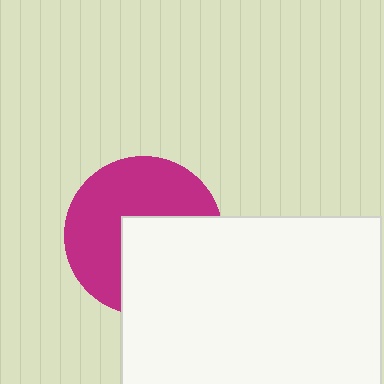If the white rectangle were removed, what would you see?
You would see the complete magenta circle.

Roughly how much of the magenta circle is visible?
About half of it is visible (roughly 56%).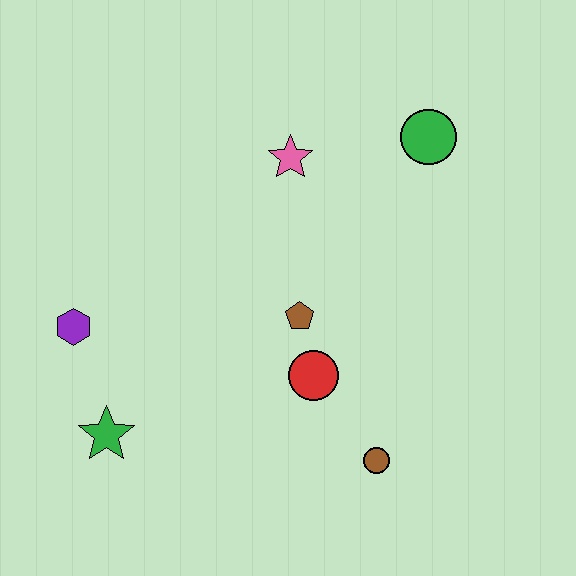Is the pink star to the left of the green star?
No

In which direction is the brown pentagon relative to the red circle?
The brown pentagon is above the red circle.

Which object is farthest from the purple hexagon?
The green circle is farthest from the purple hexagon.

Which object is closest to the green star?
The purple hexagon is closest to the green star.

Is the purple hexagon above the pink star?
No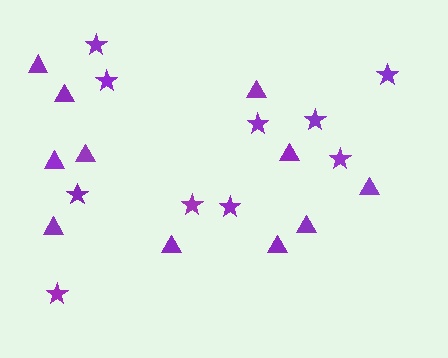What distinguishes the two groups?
There are 2 groups: one group of stars (10) and one group of triangles (11).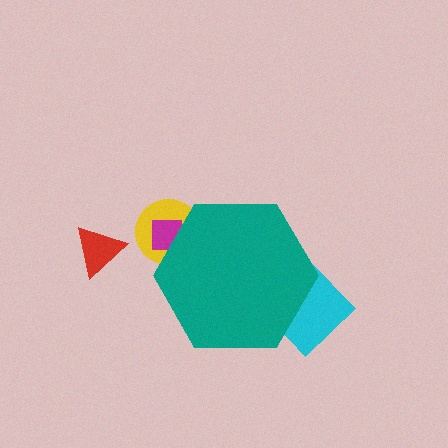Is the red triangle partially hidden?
No, the red triangle is fully visible.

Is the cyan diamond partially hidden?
Yes, the cyan diamond is partially hidden behind the teal hexagon.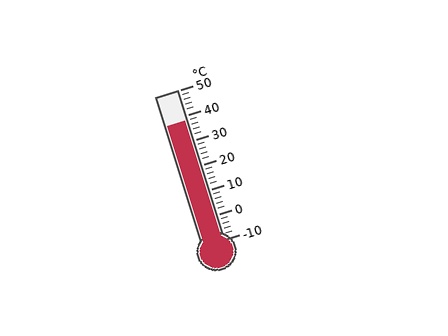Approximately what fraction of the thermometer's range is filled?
The thermometer is filled to approximately 80% of its range.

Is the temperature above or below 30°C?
The temperature is above 30°C.